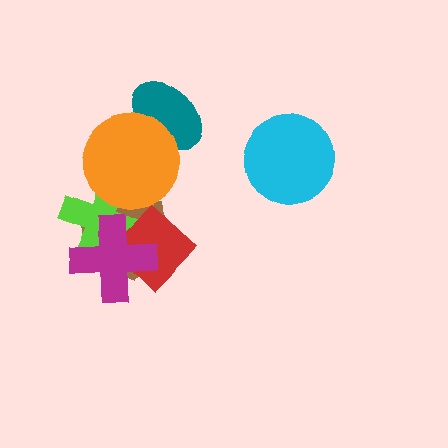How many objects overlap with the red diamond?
3 objects overlap with the red diamond.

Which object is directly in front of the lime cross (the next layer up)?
The red diamond is directly in front of the lime cross.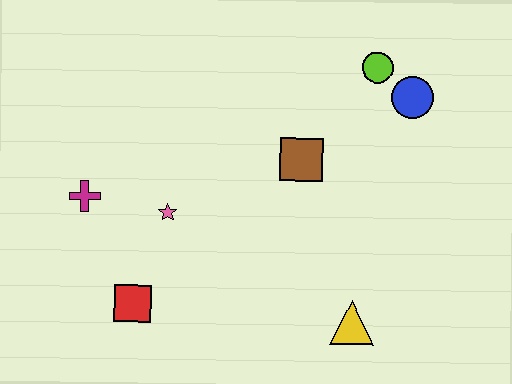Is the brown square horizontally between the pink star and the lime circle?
Yes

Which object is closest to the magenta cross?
The pink star is closest to the magenta cross.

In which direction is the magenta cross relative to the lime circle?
The magenta cross is to the left of the lime circle.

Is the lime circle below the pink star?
No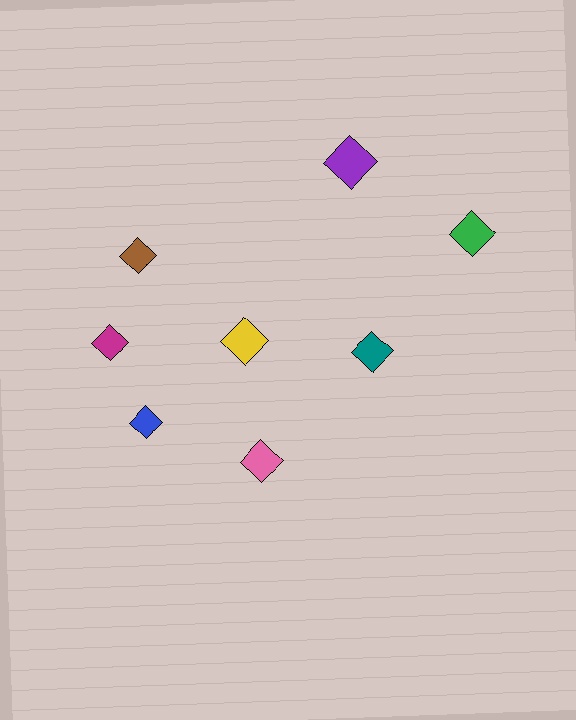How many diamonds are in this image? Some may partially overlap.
There are 8 diamonds.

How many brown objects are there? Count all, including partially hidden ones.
There is 1 brown object.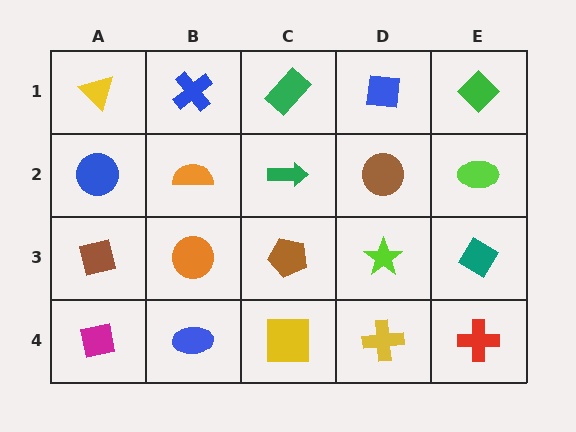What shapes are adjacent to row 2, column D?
A blue square (row 1, column D), a lime star (row 3, column D), a green arrow (row 2, column C), a lime ellipse (row 2, column E).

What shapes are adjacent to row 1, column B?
An orange semicircle (row 2, column B), a yellow triangle (row 1, column A), a green rectangle (row 1, column C).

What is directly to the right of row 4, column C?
A yellow cross.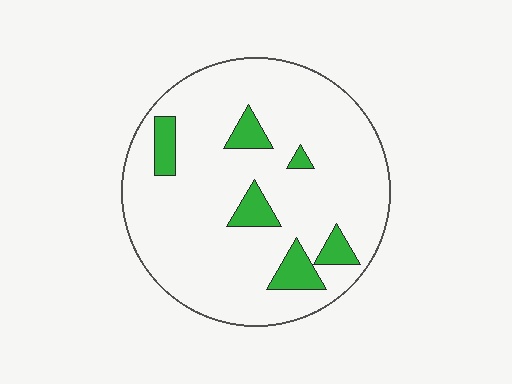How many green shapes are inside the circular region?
6.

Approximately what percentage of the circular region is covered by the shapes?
Approximately 10%.